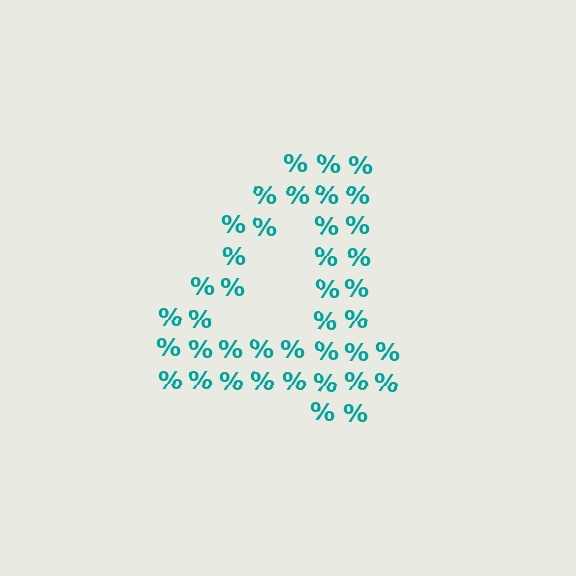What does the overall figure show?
The overall figure shows the digit 4.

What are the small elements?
The small elements are percent signs.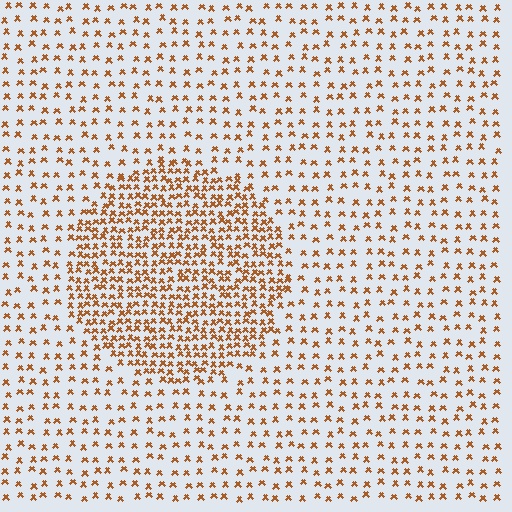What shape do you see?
I see a circle.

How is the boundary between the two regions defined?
The boundary is defined by a change in element density (approximately 2.4x ratio). All elements are the same color, size, and shape.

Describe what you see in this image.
The image contains small brown elements arranged at two different densities. A circle-shaped region is visible where the elements are more densely packed than the surrounding area.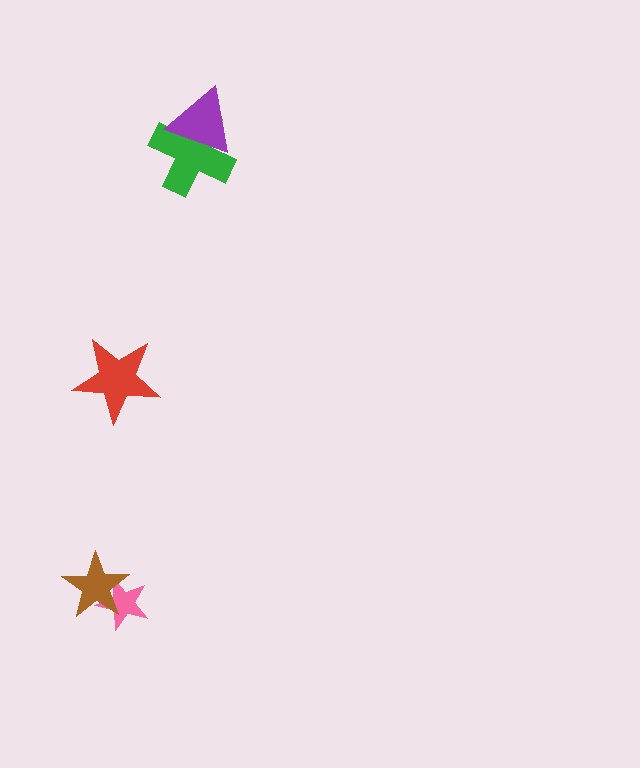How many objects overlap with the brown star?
1 object overlaps with the brown star.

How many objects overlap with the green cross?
1 object overlaps with the green cross.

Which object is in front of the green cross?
The purple triangle is in front of the green cross.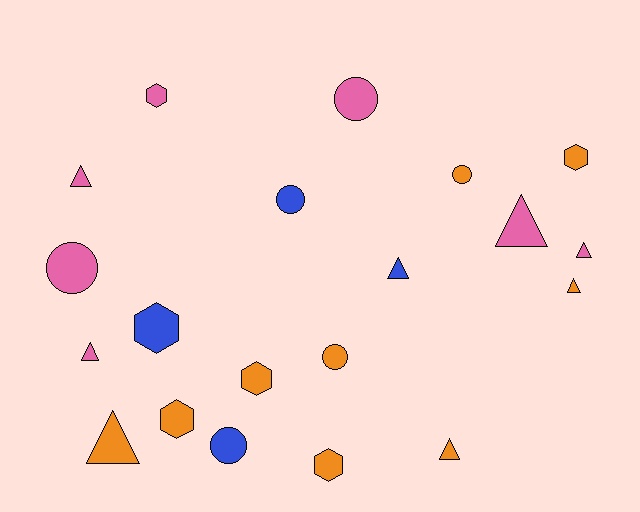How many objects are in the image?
There are 20 objects.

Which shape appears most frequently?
Triangle, with 8 objects.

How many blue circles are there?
There are 2 blue circles.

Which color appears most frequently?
Orange, with 9 objects.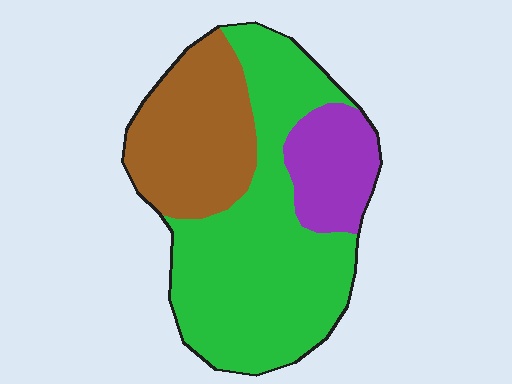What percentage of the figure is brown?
Brown covers around 30% of the figure.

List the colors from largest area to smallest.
From largest to smallest: green, brown, purple.